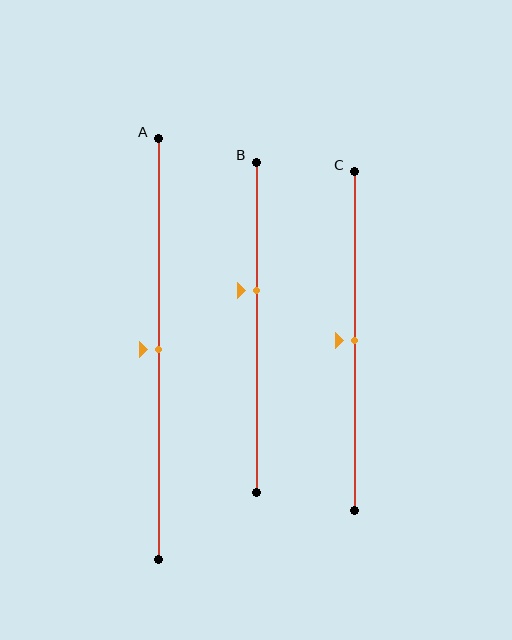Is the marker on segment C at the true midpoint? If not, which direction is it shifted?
Yes, the marker on segment C is at the true midpoint.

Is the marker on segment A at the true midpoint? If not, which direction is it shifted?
Yes, the marker on segment A is at the true midpoint.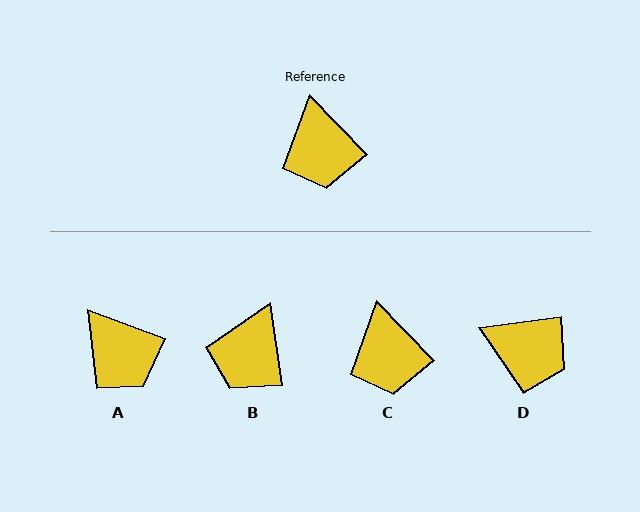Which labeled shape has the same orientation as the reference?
C.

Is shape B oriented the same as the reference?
No, it is off by about 36 degrees.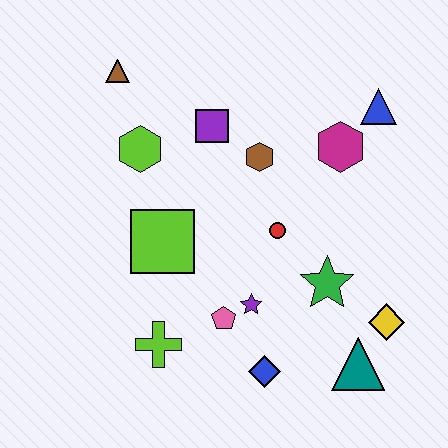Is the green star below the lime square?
Yes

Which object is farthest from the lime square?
The blue triangle is farthest from the lime square.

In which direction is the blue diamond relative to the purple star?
The blue diamond is below the purple star.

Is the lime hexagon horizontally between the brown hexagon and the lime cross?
No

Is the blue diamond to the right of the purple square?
Yes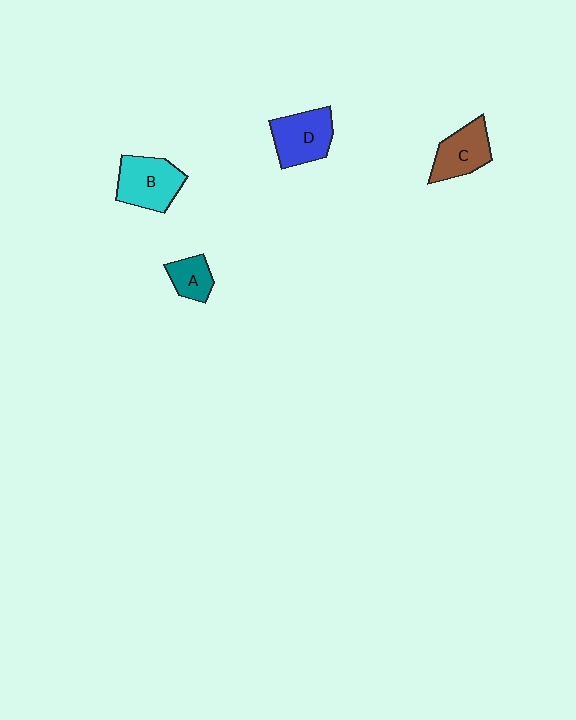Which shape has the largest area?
Shape B (cyan).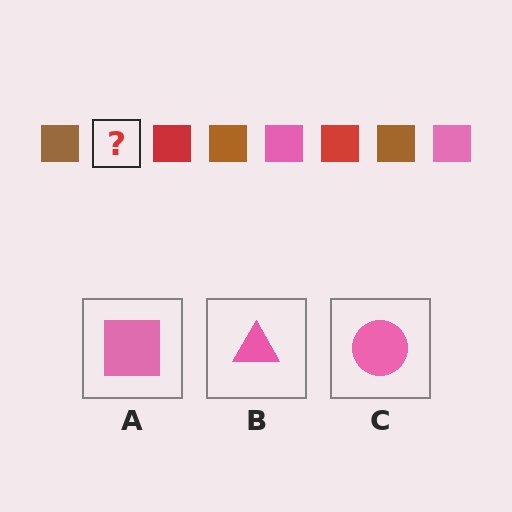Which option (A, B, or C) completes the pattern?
A.